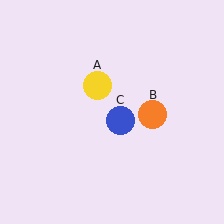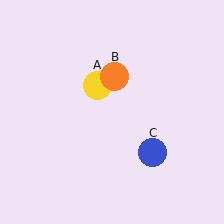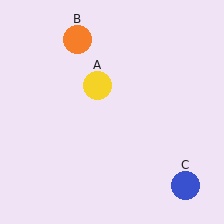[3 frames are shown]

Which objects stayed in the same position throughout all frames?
Yellow circle (object A) remained stationary.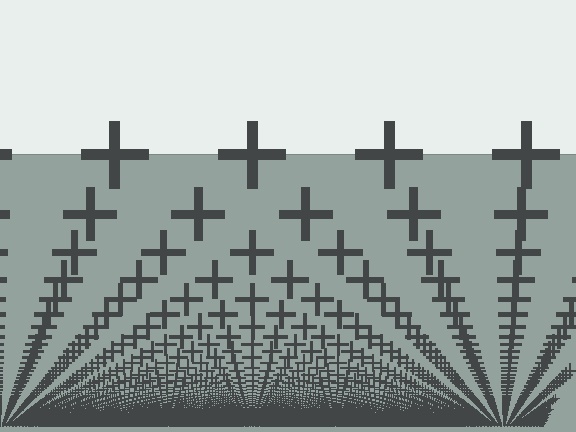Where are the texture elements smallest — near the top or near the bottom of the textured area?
Near the bottom.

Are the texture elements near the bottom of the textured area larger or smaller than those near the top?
Smaller. The gradient is inverted — elements near the bottom are smaller and denser.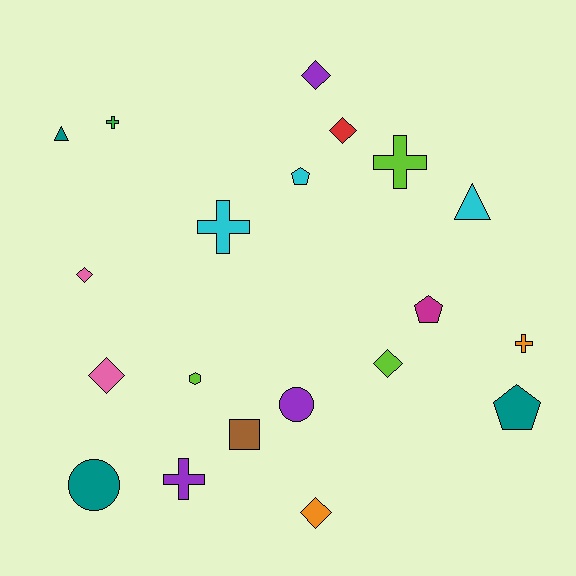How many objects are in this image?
There are 20 objects.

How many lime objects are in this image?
There are 3 lime objects.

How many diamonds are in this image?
There are 6 diamonds.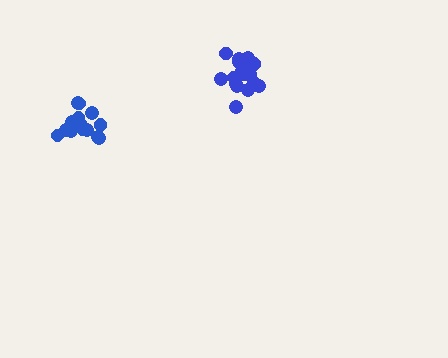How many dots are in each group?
Group 1: 15 dots, Group 2: 17 dots (32 total).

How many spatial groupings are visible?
There are 2 spatial groupings.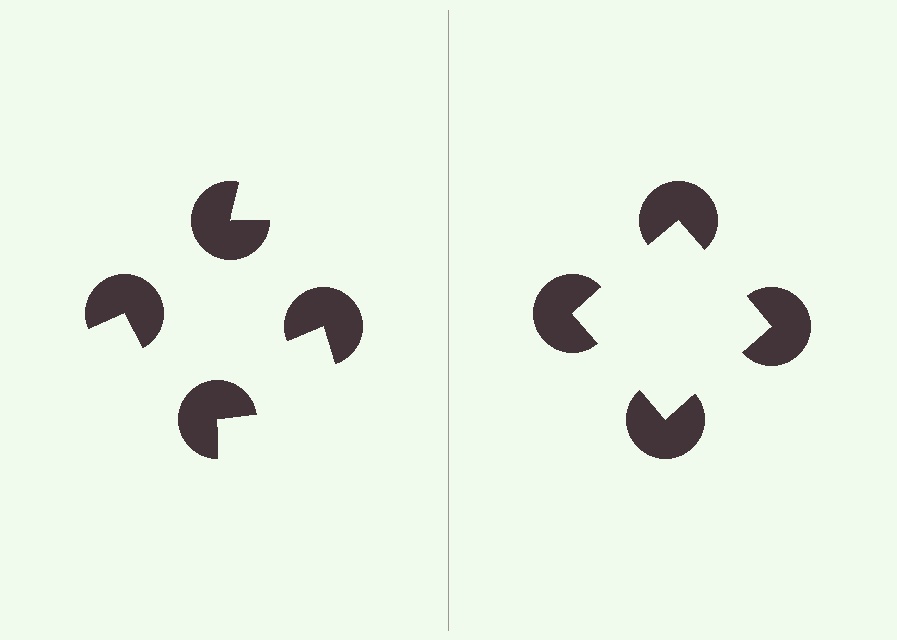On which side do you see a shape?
An illusory square appears on the right side. On the left side the wedge cuts are rotated, so no coherent shape forms.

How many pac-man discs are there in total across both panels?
8 — 4 on each side.